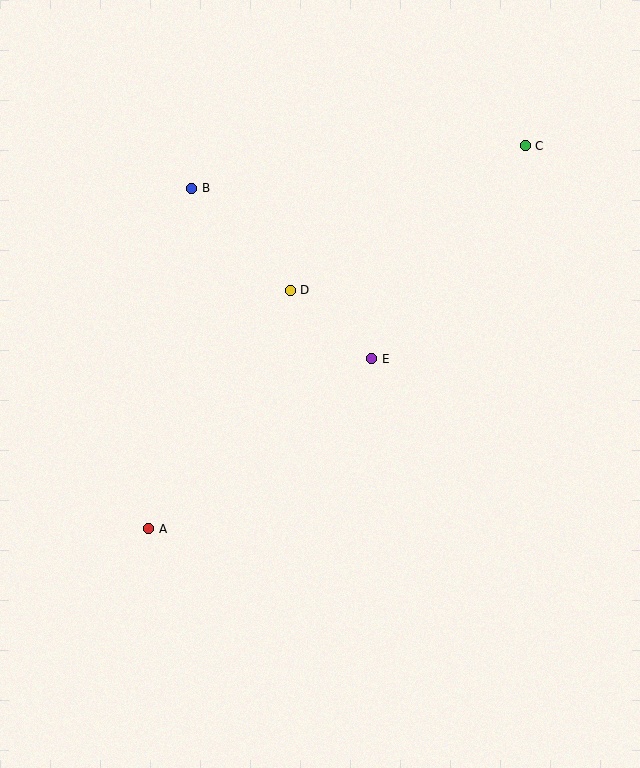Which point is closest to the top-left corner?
Point B is closest to the top-left corner.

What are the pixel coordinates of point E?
Point E is at (372, 359).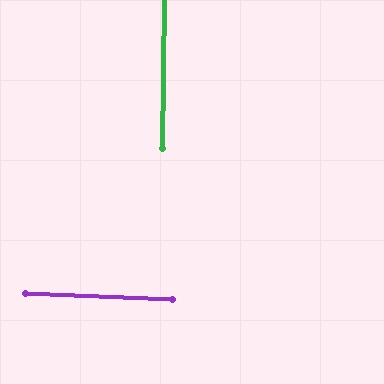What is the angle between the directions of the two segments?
Approximately 88 degrees.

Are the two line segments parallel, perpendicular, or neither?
Perpendicular — they meet at approximately 88°.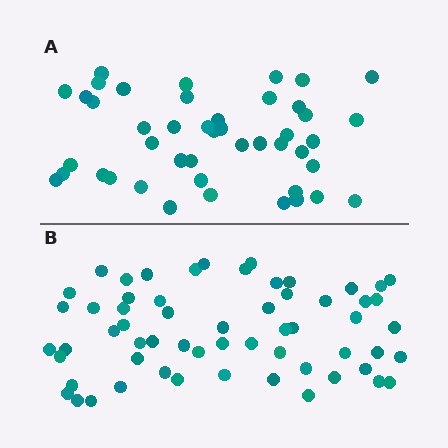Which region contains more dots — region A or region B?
Region B (the bottom region) has more dots.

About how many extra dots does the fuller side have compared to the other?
Region B has approximately 15 more dots than region A.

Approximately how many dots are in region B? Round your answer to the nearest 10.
About 60 dots.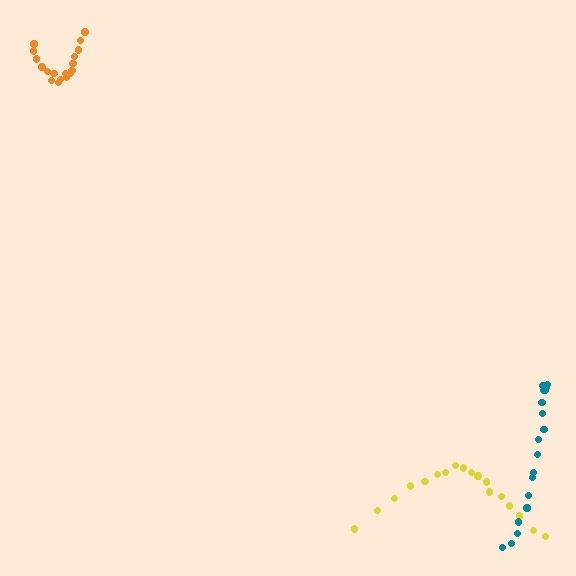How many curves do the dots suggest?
There are 3 distinct paths.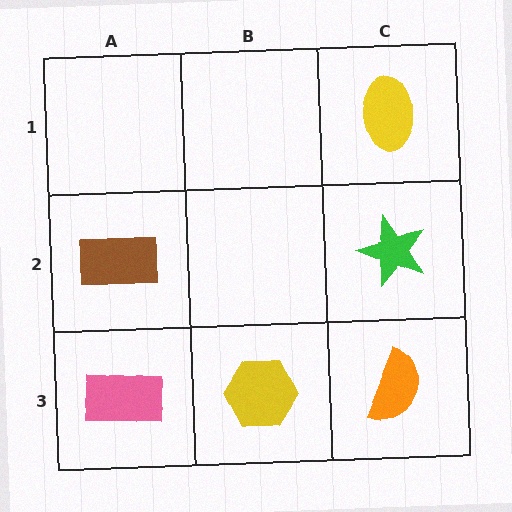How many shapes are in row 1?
1 shape.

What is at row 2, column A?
A brown rectangle.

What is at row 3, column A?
A pink rectangle.